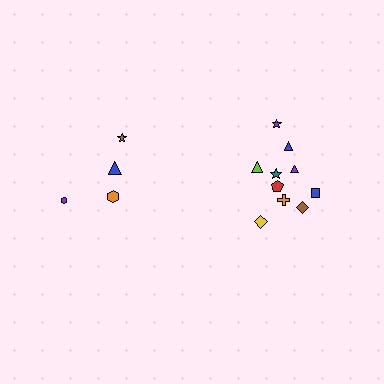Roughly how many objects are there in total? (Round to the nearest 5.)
Roughly 15 objects in total.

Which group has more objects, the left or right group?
The right group.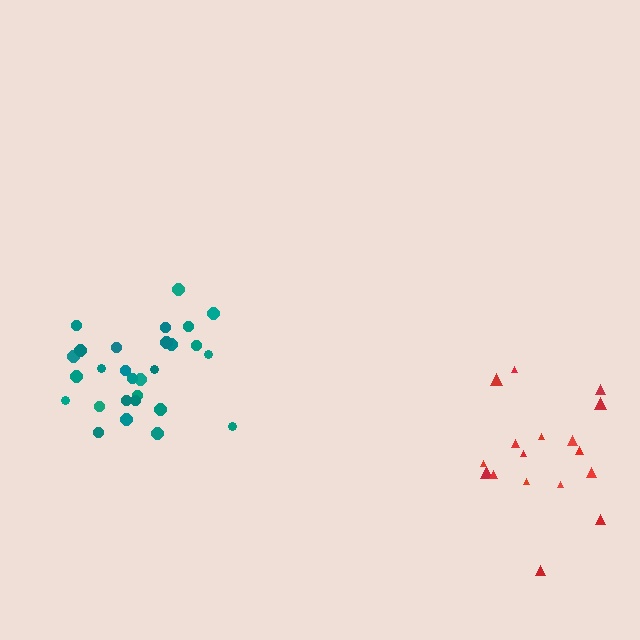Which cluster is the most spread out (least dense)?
Red.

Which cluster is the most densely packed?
Teal.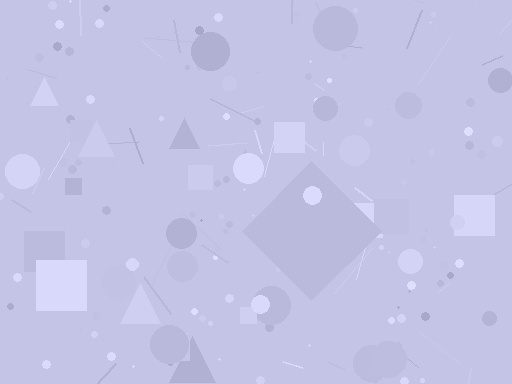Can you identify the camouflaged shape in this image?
The camouflaged shape is a diamond.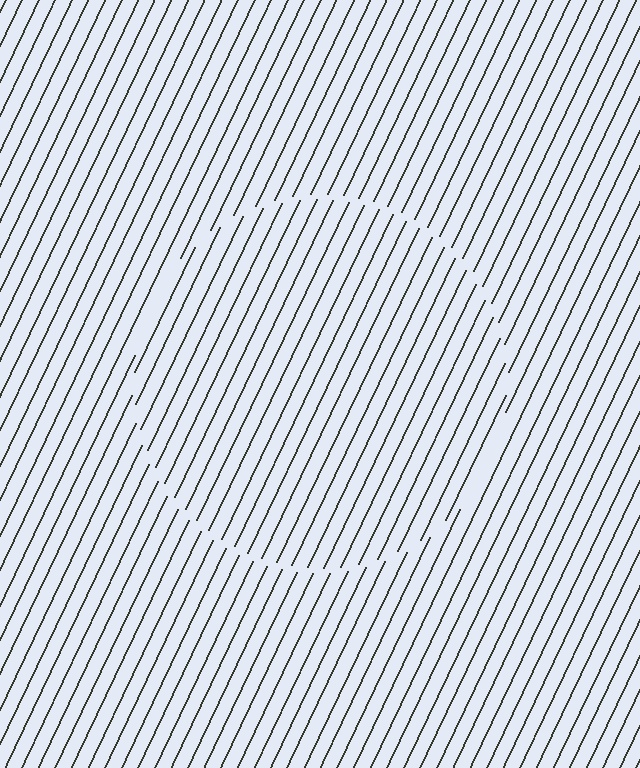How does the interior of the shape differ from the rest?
The interior of the shape contains the same grating, shifted by half a period — the contour is defined by the phase discontinuity where line-ends from the inner and outer gratings abut.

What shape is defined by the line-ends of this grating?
An illusory circle. The interior of the shape contains the same grating, shifted by half a period — the contour is defined by the phase discontinuity where line-ends from the inner and outer gratings abut.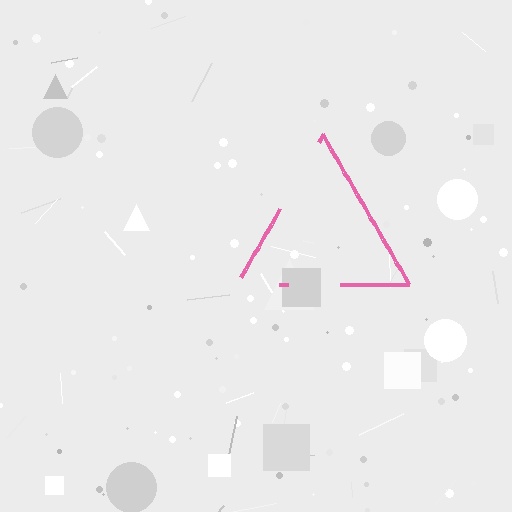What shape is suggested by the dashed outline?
The dashed outline suggests a triangle.